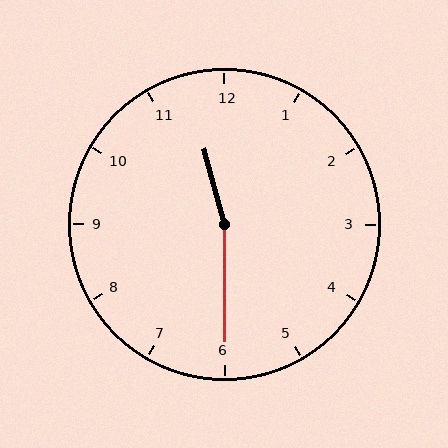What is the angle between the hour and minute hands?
Approximately 165 degrees.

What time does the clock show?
11:30.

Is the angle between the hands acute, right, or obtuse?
It is obtuse.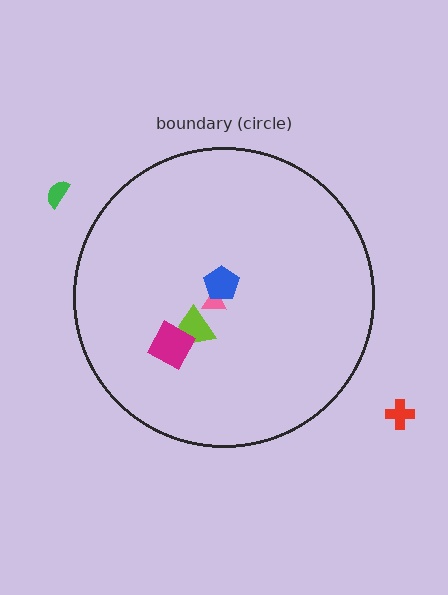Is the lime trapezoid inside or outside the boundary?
Inside.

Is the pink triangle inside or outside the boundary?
Inside.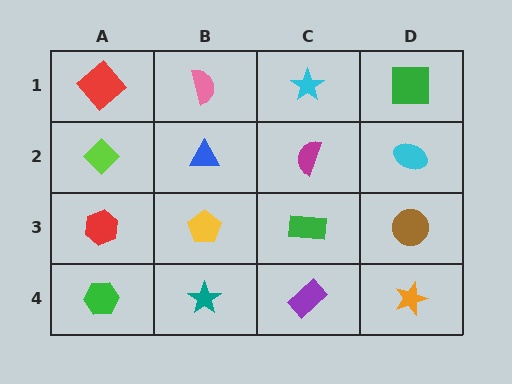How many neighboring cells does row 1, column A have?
2.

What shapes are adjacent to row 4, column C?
A green rectangle (row 3, column C), a teal star (row 4, column B), an orange star (row 4, column D).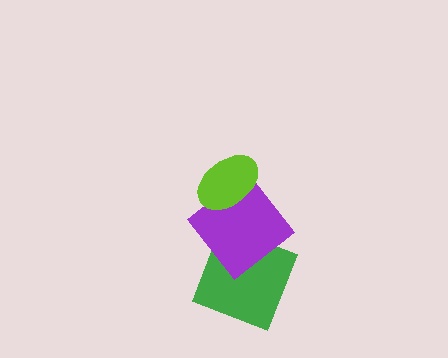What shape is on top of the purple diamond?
The lime ellipse is on top of the purple diamond.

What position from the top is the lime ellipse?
The lime ellipse is 1st from the top.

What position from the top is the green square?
The green square is 3rd from the top.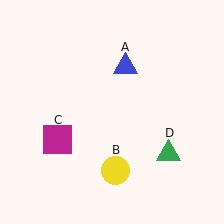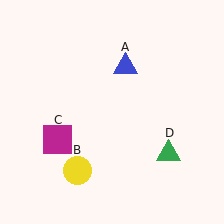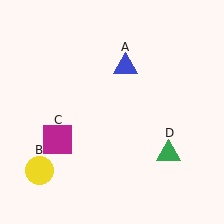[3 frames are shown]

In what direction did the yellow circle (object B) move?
The yellow circle (object B) moved left.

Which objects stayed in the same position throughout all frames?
Blue triangle (object A) and magenta square (object C) and green triangle (object D) remained stationary.